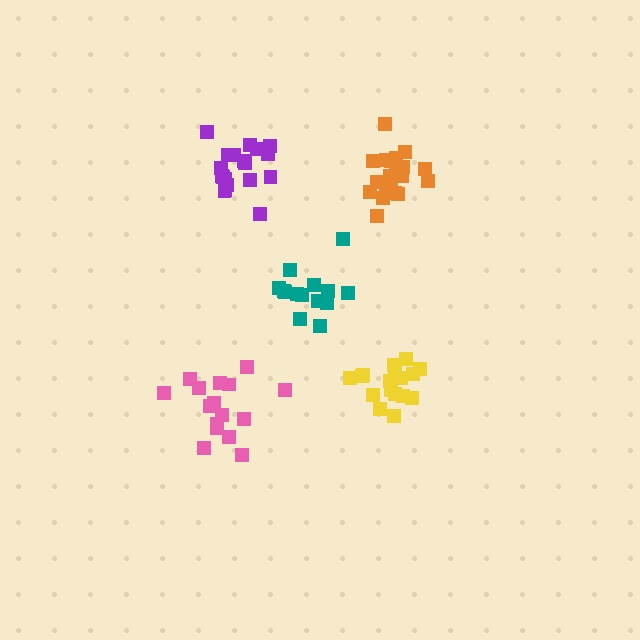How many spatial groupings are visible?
There are 5 spatial groupings.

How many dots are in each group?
Group 1: 20 dots, Group 2: 17 dots, Group 3: 20 dots, Group 4: 16 dots, Group 5: 14 dots (87 total).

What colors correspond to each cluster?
The clusters are colored: orange, yellow, purple, pink, teal.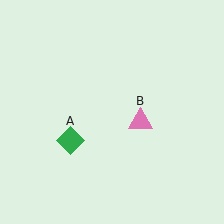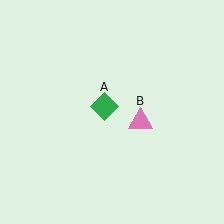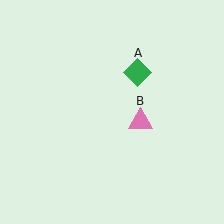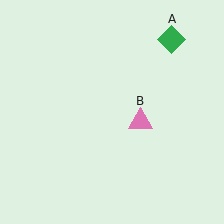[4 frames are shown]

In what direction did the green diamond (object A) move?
The green diamond (object A) moved up and to the right.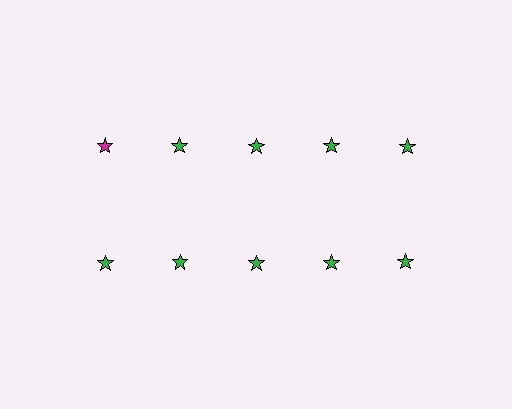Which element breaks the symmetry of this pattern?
The magenta star in the top row, leftmost column breaks the symmetry. All other shapes are green stars.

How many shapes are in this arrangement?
There are 10 shapes arranged in a grid pattern.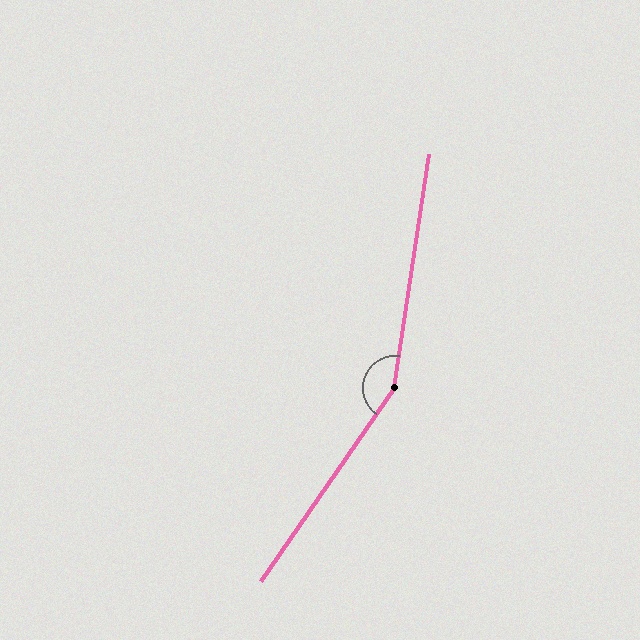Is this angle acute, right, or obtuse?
It is obtuse.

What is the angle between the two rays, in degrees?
Approximately 154 degrees.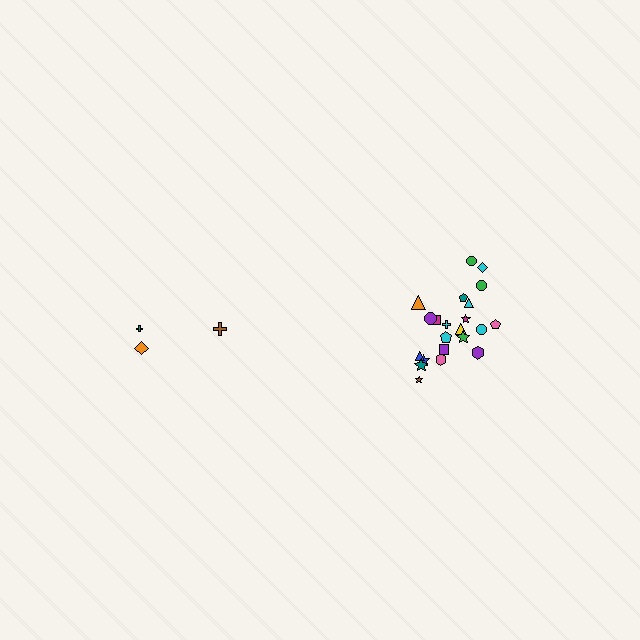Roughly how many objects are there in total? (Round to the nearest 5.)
Roughly 25 objects in total.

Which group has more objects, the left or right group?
The right group.